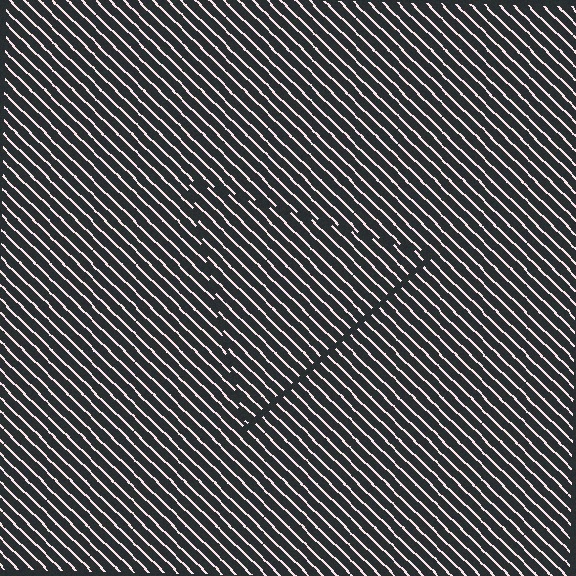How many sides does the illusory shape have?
3 sides — the line-ends trace a triangle.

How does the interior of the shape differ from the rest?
The interior of the shape contains the same grating, shifted by half a period — the contour is defined by the phase discontinuity where line-ends from the inner and outer gratings abut.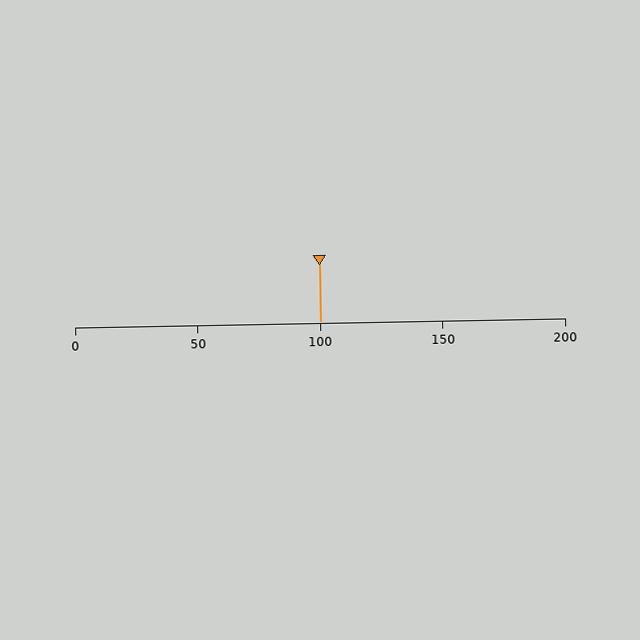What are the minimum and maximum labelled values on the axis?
The axis runs from 0 to 200.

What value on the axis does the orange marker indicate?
The marker indicates approximately 100.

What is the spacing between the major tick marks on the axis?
The major ticks are spaced 50 apart.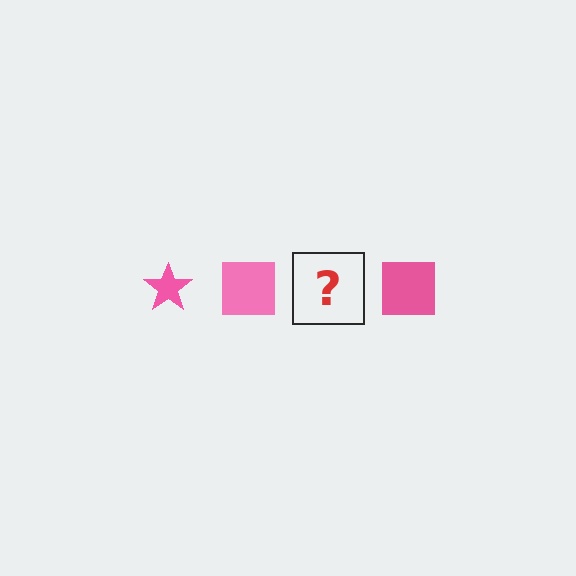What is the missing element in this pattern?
The missing element is a pink star.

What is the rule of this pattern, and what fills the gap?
The rule is that the pattern cycles through star, square shapes in pink. The gap should be filled with a pink star.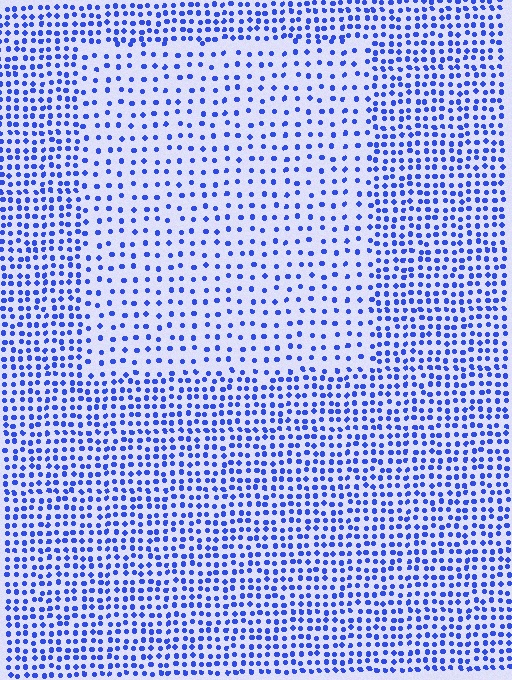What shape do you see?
I see a rectangle.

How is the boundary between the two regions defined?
The boundary is defined by a change in element density (approximately 2.0x ratio). All elements are the same color, size, and shape.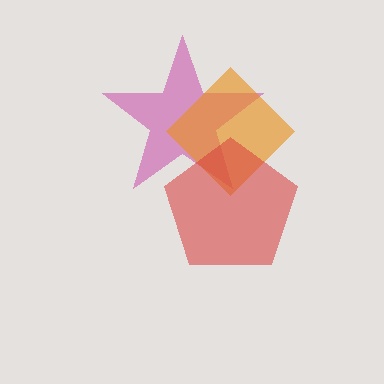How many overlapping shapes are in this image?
There are 3 overlapping shapes in the image.